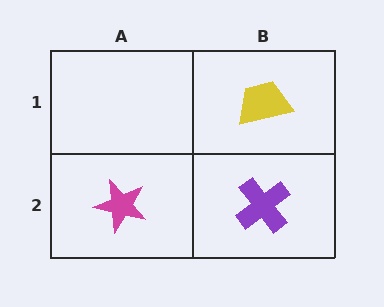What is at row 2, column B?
A purple cross.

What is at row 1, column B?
A yellow trapezoid.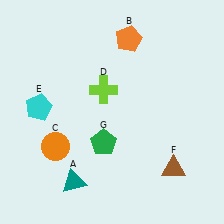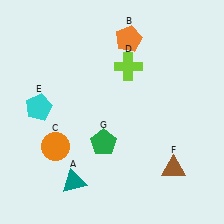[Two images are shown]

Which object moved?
The lime cross (D) moved right.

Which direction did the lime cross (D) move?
The lime cross (D) moved right.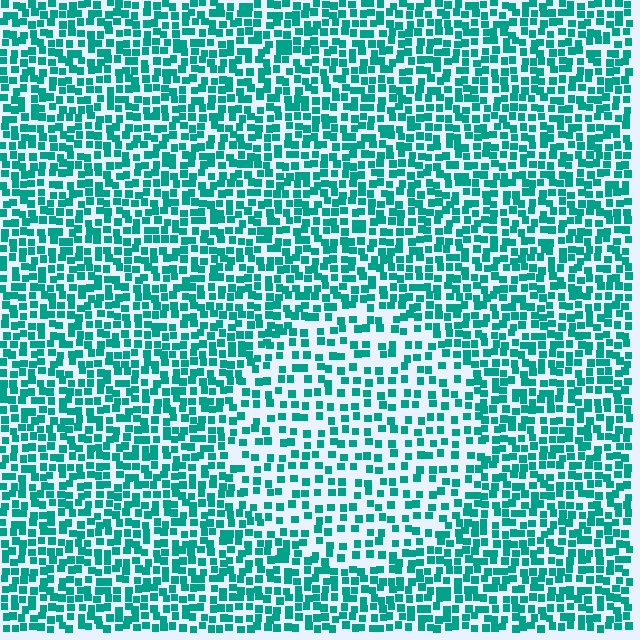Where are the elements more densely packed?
The elements are more densely packed outside the circle boundary.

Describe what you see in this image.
The image contains small teal elements arranged at two different densities. A circle-shaped region is visible where the elements are less densely packed than the surrounding area.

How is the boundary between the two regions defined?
The boundary is defined by a change in element density (approximately 1.8x ratio). All elements are the same color, size, and shape.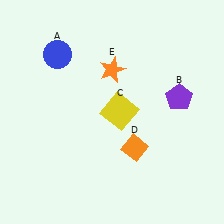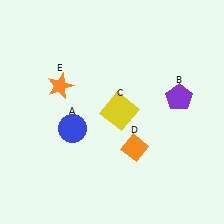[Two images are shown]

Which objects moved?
The objects that moved are: the blue circle (A), the orange star (E).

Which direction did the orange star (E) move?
The orange star (E) moved left.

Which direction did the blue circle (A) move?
The blue circle (A) moved down.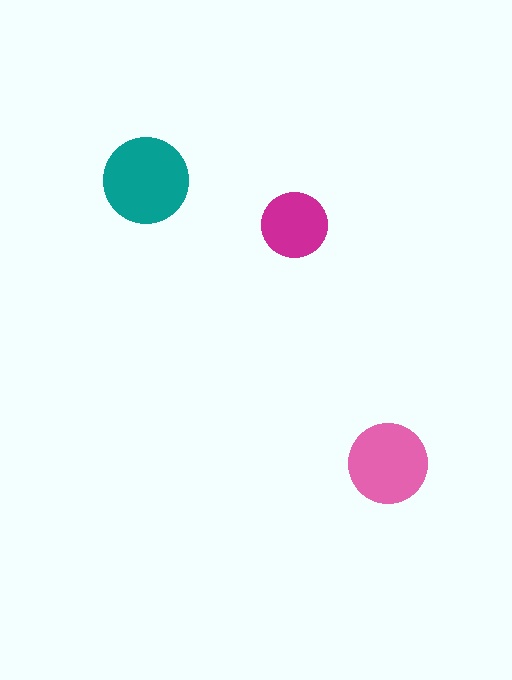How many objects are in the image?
There are 3 objects in the image.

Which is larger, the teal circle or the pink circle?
The teal one.